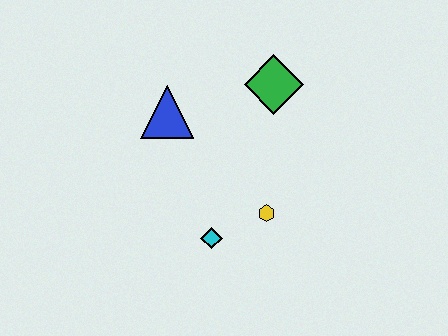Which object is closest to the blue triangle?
The green diamond is closest to the blue triangle.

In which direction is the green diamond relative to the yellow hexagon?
The green diamond is above the yellow hexagon.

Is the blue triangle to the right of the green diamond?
No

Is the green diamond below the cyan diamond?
No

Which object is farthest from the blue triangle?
The yellow hexagon is farthest from the blue triangle.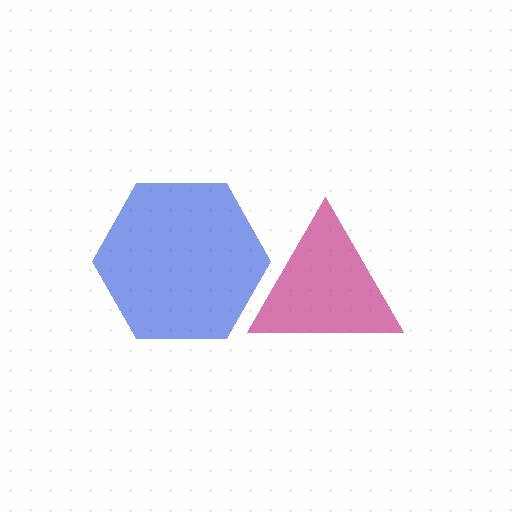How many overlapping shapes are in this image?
There are 2 overlapping shapes in the image.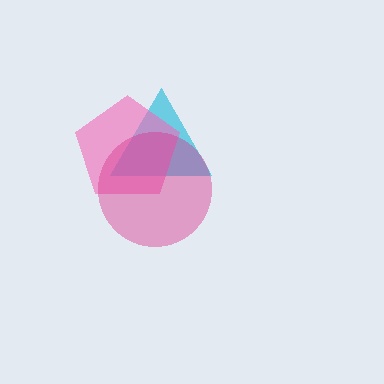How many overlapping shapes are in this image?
There are 3 overlapping shapes in the image.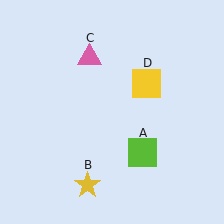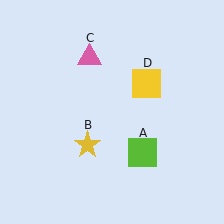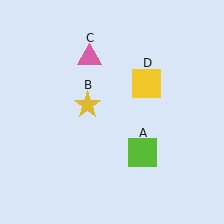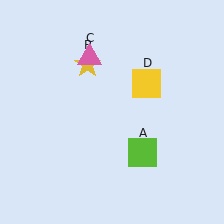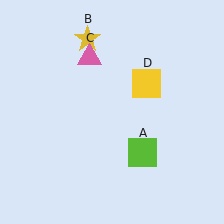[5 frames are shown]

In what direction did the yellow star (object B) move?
The yellow star (object B) moved up.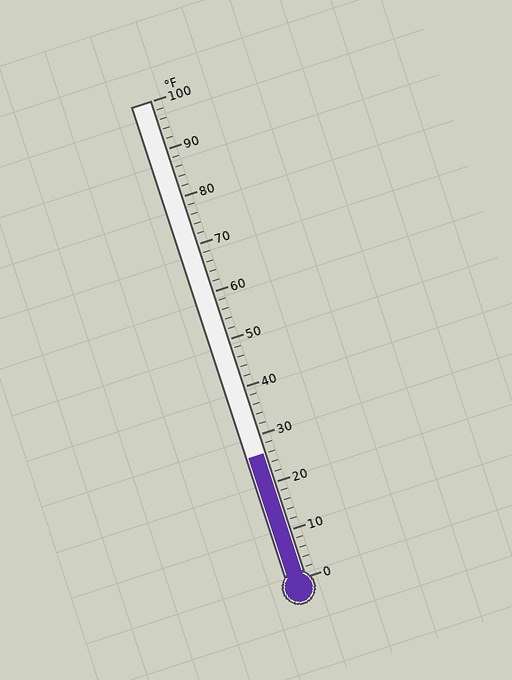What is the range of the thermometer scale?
The thermometer scale ranges from 0°F to 100°F.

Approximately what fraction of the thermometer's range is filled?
The thermometer is filled to approximately 25% of its range.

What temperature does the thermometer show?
The thermometer shows approximately 26°F.